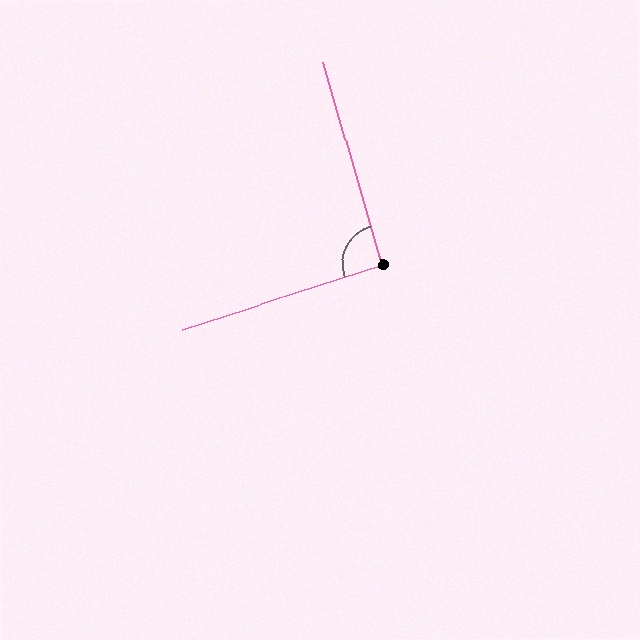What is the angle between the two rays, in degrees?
Approximately 92 degrees.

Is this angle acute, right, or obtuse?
It is approximately a right angle.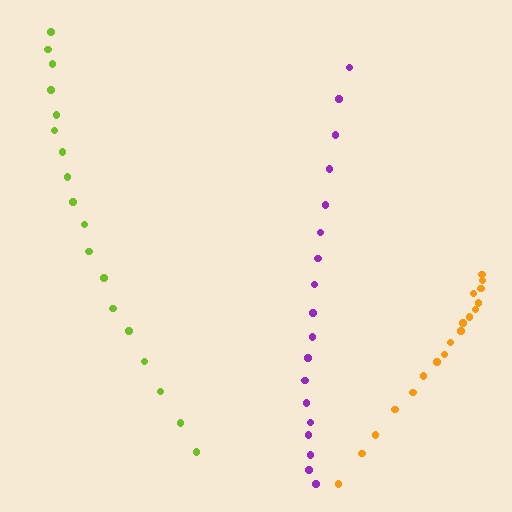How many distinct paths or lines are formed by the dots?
There are 3 distinct paths.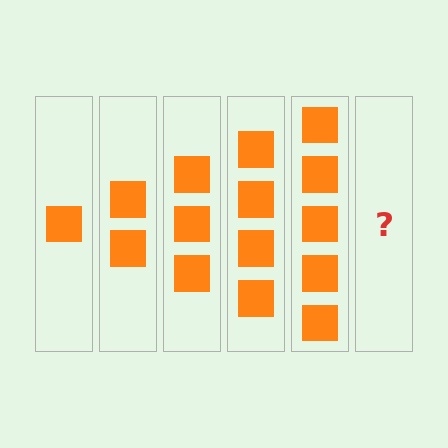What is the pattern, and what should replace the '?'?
The pattern is that each step adds one more square. The '?' should be 6 squares.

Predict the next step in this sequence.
The next step is 6 squares.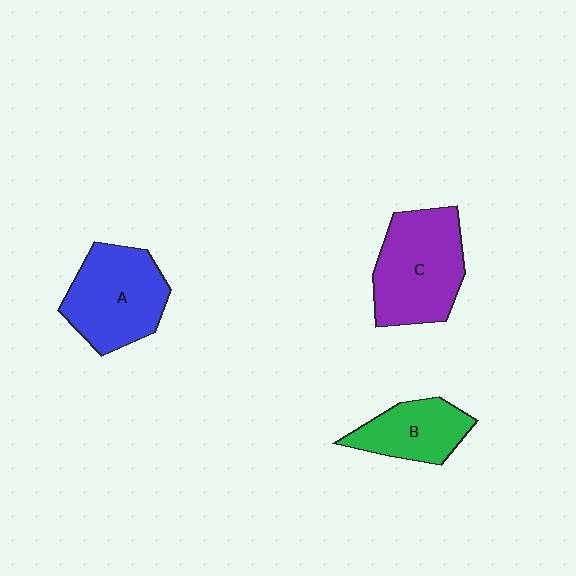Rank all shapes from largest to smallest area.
From largest to smallest: C (purple), A (blue), B (green).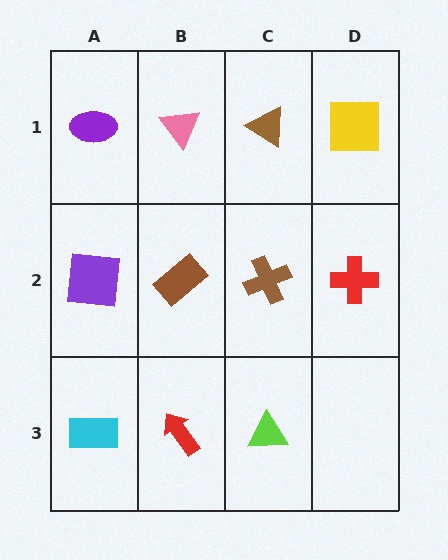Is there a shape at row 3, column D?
No, that cell is empty.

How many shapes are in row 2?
4 shapes.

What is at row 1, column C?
A brown triangle.